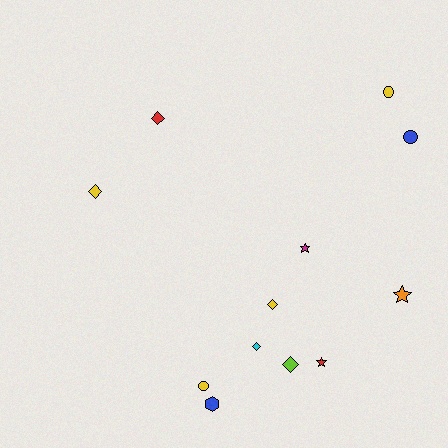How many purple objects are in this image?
There are no purple objects.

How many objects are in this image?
There are 12 objects.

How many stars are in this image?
There are 3 stars.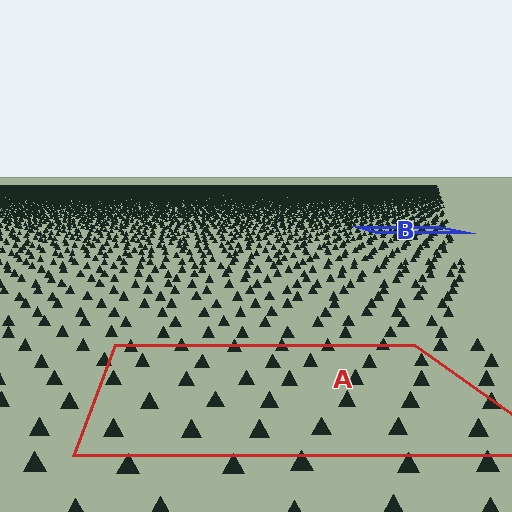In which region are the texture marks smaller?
The texture marks are smaller in region B, because it is farther away.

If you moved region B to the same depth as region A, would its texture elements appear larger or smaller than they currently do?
They would appear larger. At a closer depth, the same texture elements are projected at a bigger on-screen size.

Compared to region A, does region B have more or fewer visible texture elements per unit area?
Region B has more texture elements per unit area — they are packed more densely because it is farther away.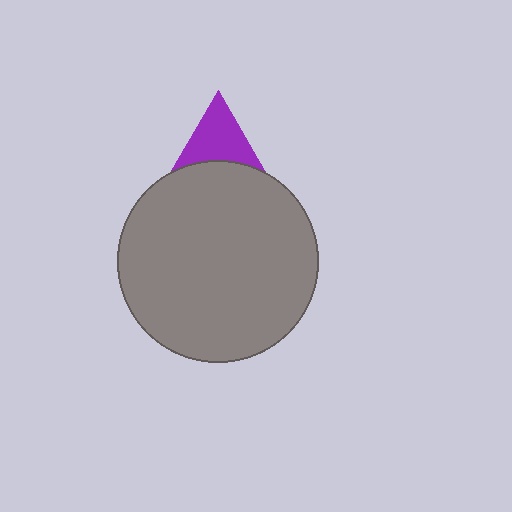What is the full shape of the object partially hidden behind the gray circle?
The partially hidden object is a purple triangle.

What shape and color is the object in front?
The object in front is a gray circle.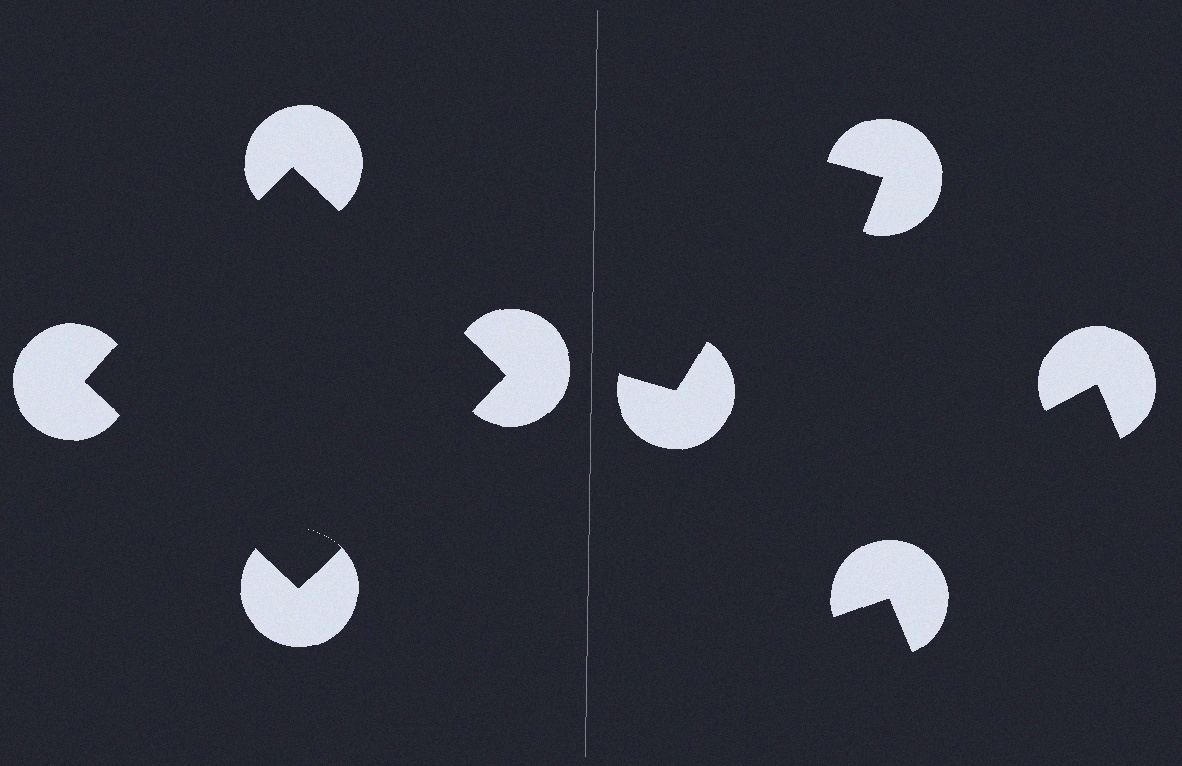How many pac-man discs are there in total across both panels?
8 — 4 on each side.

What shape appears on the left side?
An illusory square.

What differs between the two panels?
The pac-man discs are positioned identically on both sides; only the wedge orientations differ. On the left they align to a square; on the right they are misaligned.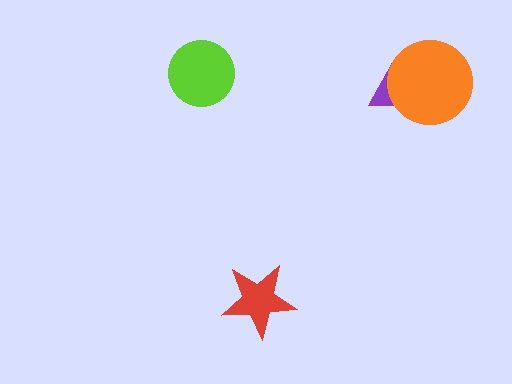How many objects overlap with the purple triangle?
1 object overlaps with the purple triangle.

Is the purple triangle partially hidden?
Yes, it is partially covered by another shape.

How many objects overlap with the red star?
0 objects overlap with the red star.